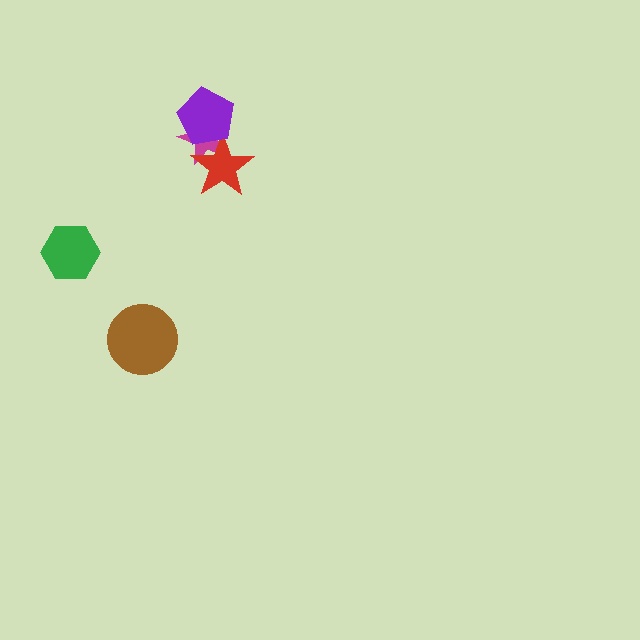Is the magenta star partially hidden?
Yes, it is partially covered by another shape.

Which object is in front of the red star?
The purple pentagon is in front of the red star.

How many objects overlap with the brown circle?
0 objects overlap with the brown circle.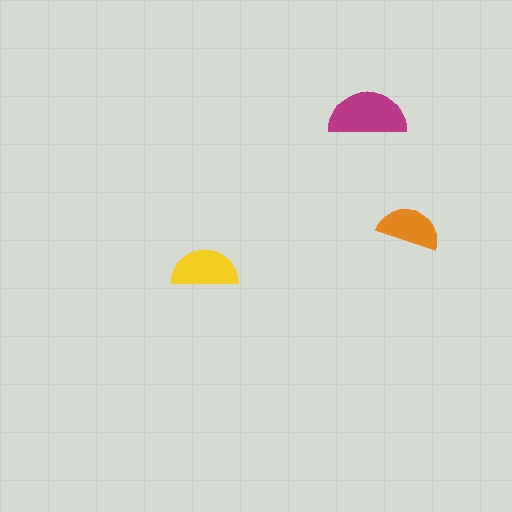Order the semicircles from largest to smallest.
the magenta one, the yellow one, the orange one.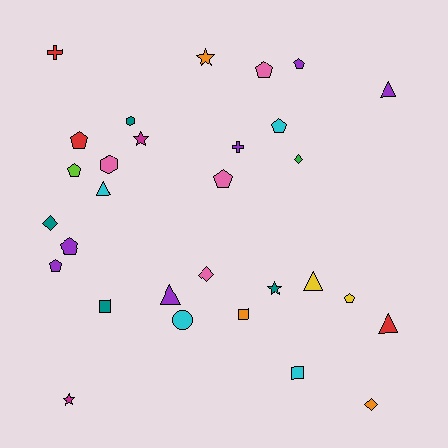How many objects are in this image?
There are 30 objects.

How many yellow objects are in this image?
There are 2 yellow objects.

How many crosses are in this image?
There are 2 crosses.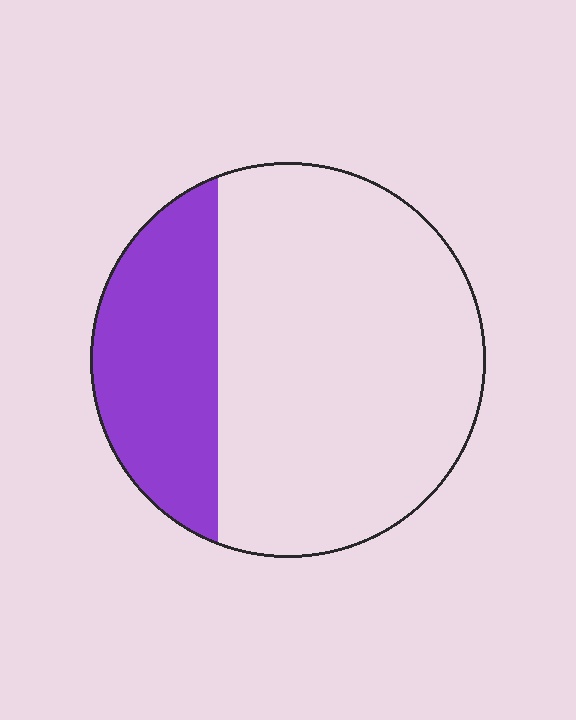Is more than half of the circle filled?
No.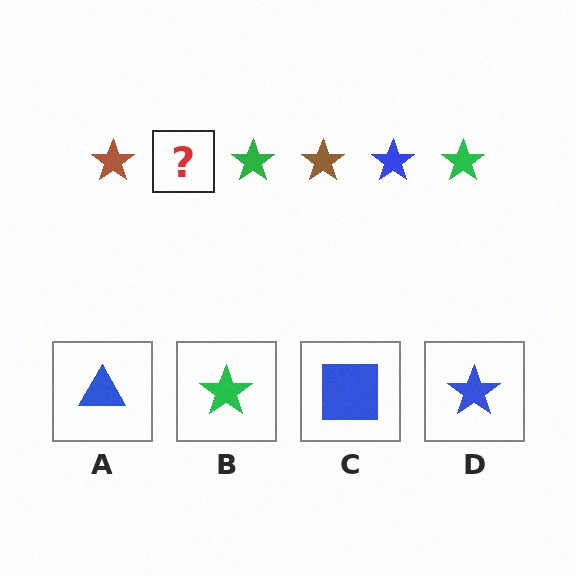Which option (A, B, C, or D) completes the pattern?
D.